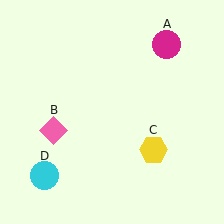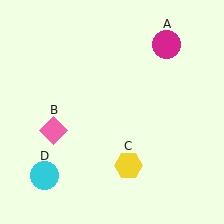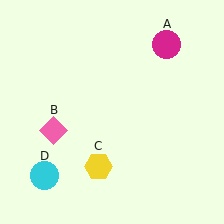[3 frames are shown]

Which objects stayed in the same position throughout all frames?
Magenta circle (object A) and pink diamond (object B) and cyan circle (object D) remained stationary.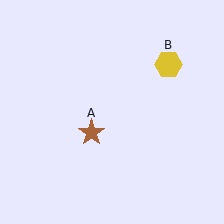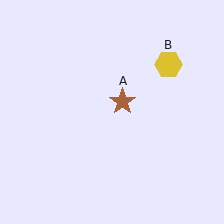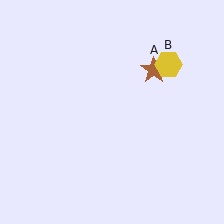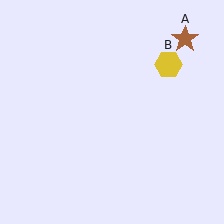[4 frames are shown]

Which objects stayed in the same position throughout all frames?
Yellow hexagon (object B) remained stationary.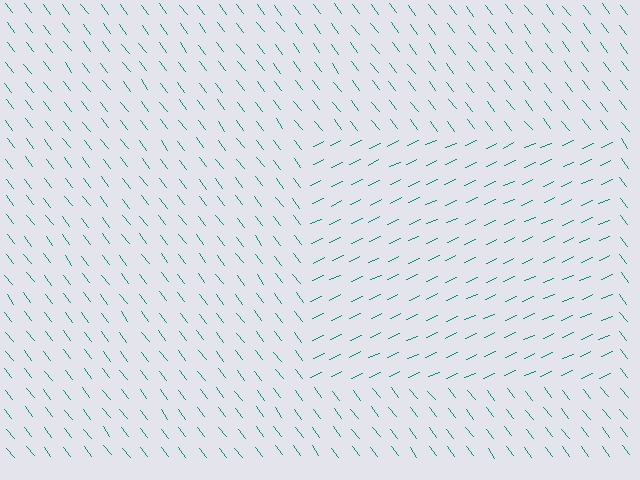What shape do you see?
I see a rectangle.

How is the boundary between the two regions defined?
The boundary is defined purely by a change in line orientation (approximately 77 degrees difference). All lines are the same color and thickness.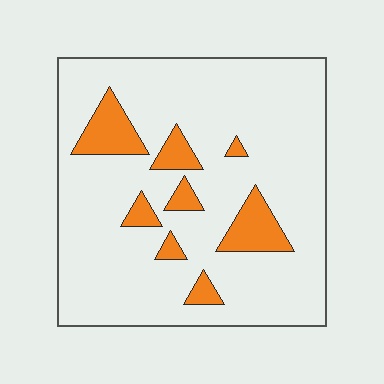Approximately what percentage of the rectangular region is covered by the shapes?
Approximately 15%.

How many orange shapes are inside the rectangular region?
8.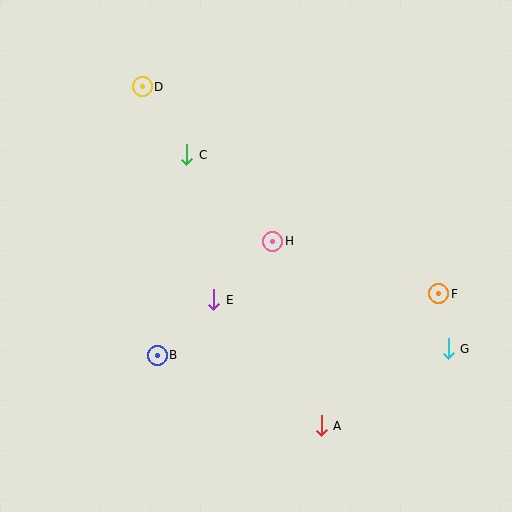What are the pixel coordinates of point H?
Point H is at (273, 241).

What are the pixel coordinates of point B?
Point B is at (157, 355).